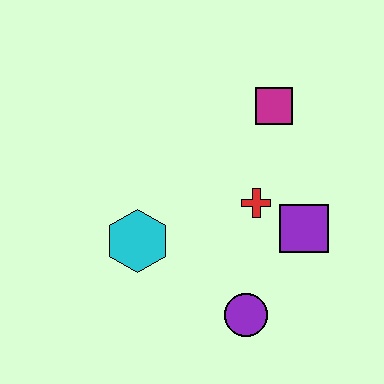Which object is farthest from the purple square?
The cyan hexagon is farthest from the purple square.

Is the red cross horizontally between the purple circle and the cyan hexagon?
No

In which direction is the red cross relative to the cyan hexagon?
The red cross is to the right of the cyan hexagon.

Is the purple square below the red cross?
Yes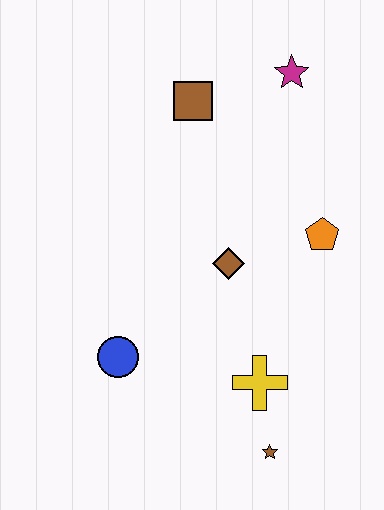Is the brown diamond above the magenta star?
No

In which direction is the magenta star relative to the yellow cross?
The magenta star is above the yellow cross.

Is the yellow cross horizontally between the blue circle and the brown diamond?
No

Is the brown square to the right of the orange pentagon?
No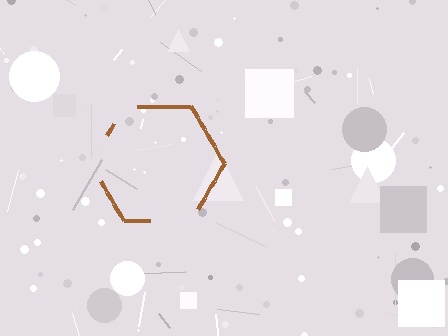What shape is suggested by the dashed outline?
The dashed outline suggests a hexagon.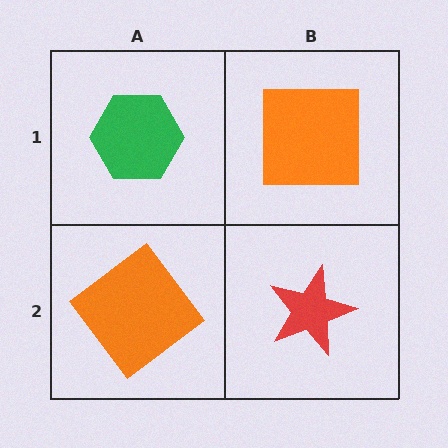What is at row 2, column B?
A red star.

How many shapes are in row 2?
2 shapes.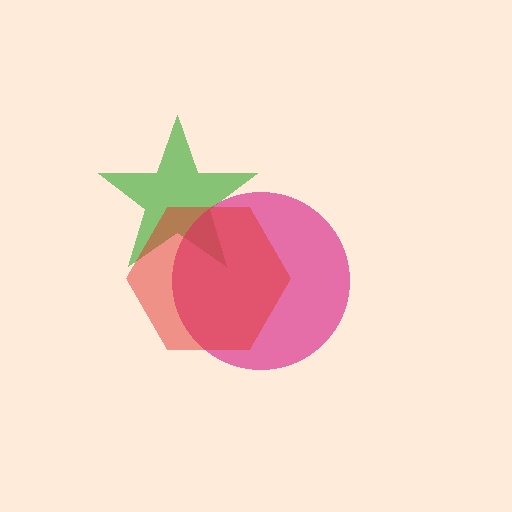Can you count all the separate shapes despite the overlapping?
Yes, there are 3 separate shapes.